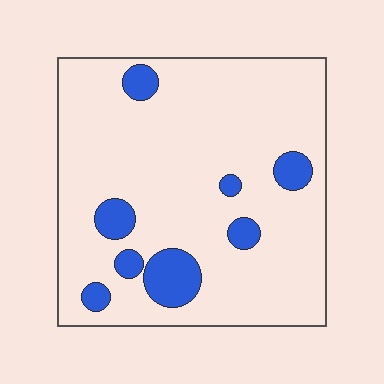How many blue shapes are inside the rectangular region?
8.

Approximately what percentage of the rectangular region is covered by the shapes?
Approximately 15%.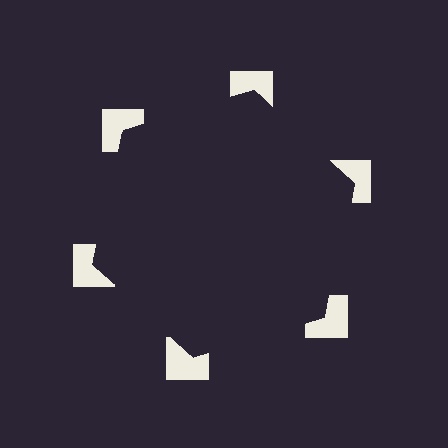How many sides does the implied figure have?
6 sides.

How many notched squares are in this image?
There are 6 — one at each vertex of the illusory hexagon.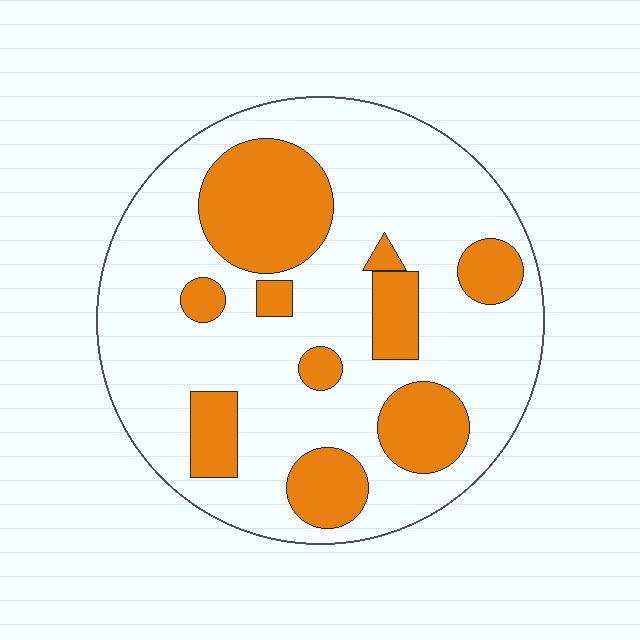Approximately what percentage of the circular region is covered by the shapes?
Approximately 30%.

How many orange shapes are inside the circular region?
10.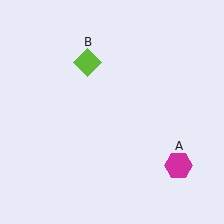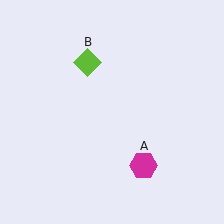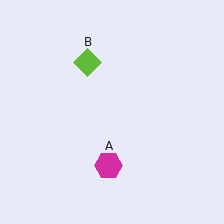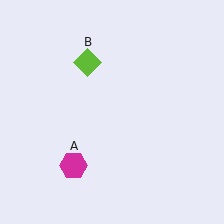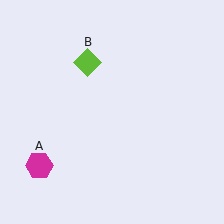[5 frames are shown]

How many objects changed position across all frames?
1 object changed position: magenta hexagon (object A).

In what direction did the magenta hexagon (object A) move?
The magenta hexagon (object A) moved left.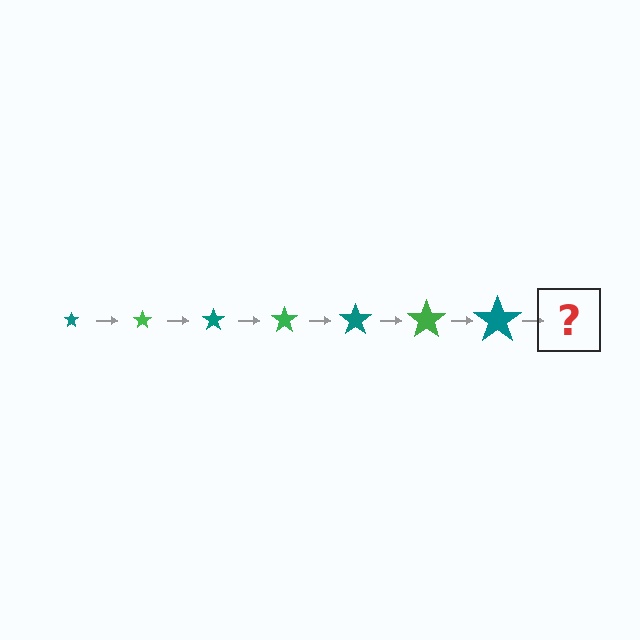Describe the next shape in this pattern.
It should be a green star, larger than the previous one.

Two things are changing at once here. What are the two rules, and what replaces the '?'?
The two rules are that the star grows larger each step and the color cycles through teal and green. The '?' should be a green star, larger than the previous one.